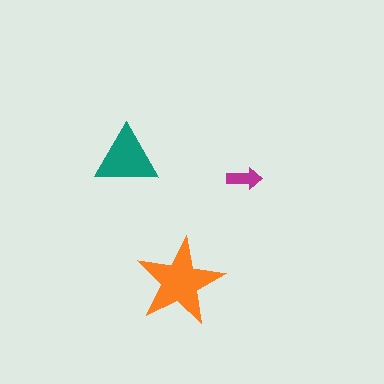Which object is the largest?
The orange star.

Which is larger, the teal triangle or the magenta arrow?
The teal triangle.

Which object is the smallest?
The magenta arrow.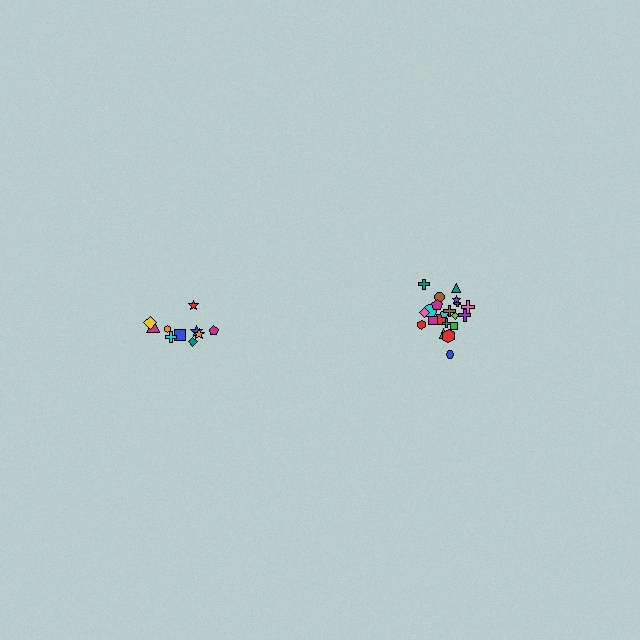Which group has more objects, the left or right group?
The right group.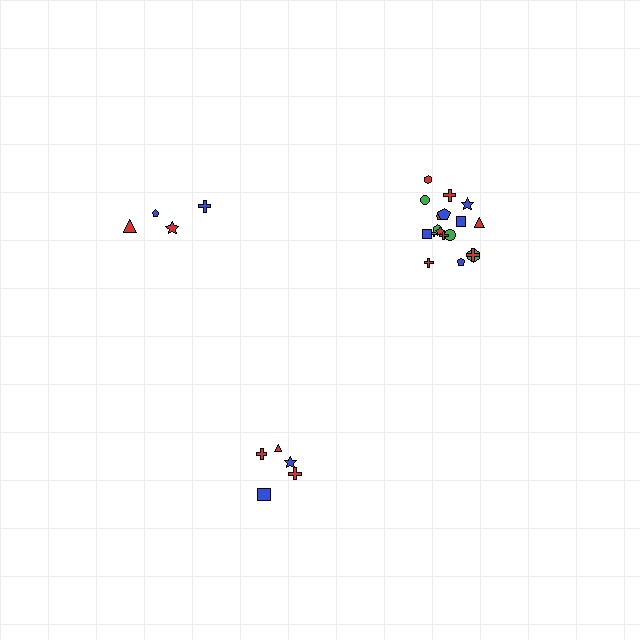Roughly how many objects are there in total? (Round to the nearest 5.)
Roughly 25 objects in total.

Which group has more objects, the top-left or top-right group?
The top-right group.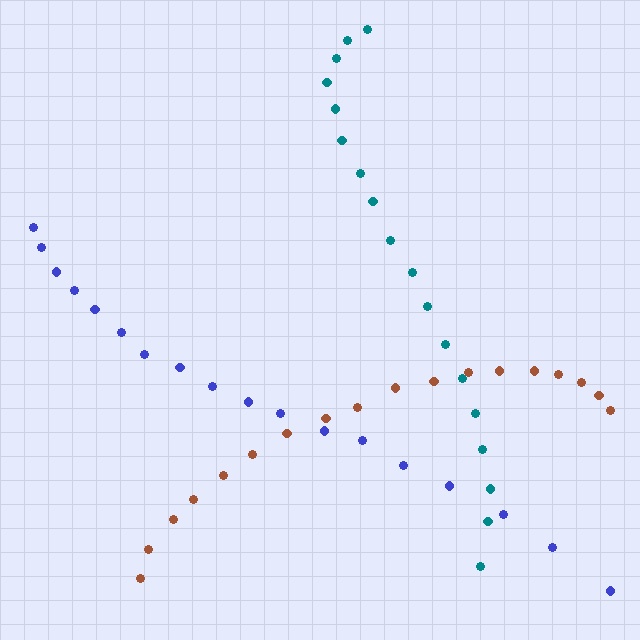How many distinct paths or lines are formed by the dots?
There are 3 distinct paths.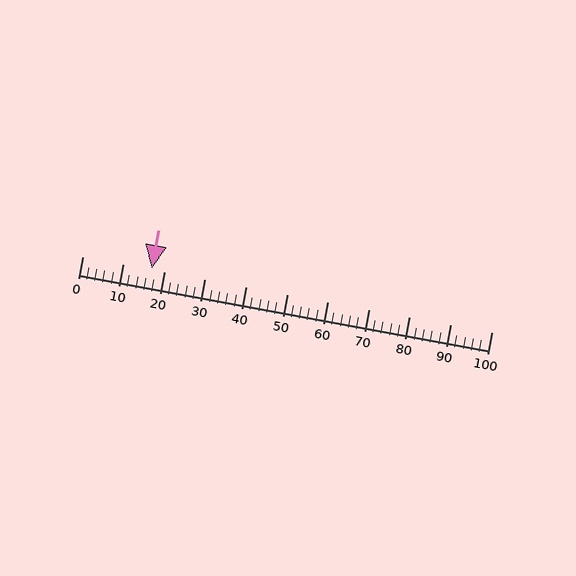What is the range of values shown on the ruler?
The ruler shows values from 0 to 100.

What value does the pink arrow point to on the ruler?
The pink arrow points to approximately 17.